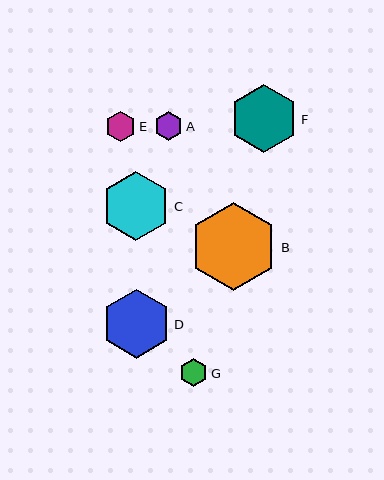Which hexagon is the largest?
Hexagon B is the largest with a size of approximately 88 pixels.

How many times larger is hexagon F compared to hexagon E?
Hexagon F is approximately 2.2 times the size of hexagon E.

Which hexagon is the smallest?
Hexagon A is the smallest with a size of approximately 28 pixels.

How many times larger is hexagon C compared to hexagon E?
Hexagon C is approximately 2.3 times the size of hexagon E.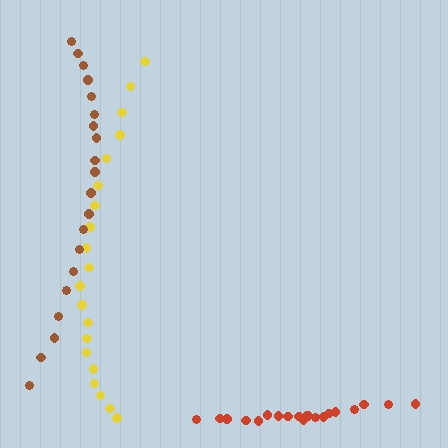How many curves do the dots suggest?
There are 3 distinct paths.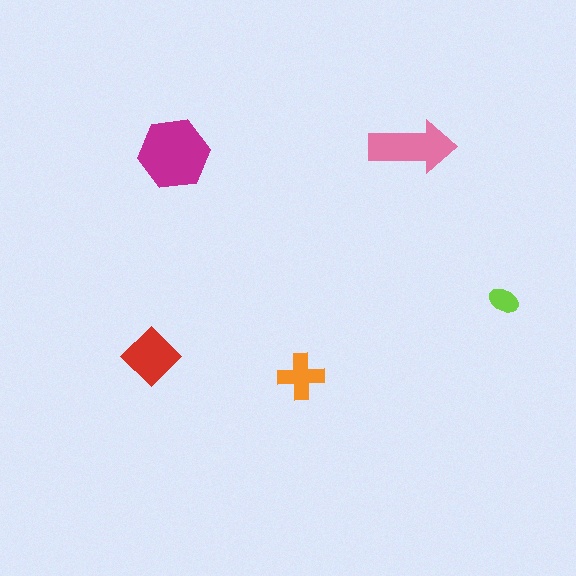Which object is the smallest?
The lime ellipse.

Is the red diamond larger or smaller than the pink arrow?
Smaller.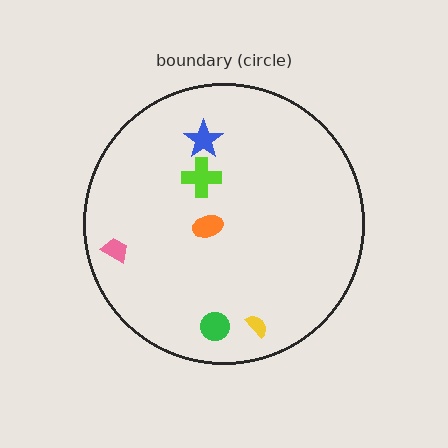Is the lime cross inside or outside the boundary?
Inside.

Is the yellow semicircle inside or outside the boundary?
Inside.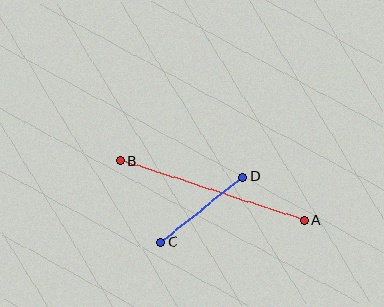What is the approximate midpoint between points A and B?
The midpoint is at approximately (212, 191) pixels.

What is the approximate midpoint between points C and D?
The midpoint is at approximately (202, 209) pixels.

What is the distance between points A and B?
The distance is approximately 193 pixels.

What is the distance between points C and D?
The distance is approximately 104 pixels.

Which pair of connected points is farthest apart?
Points A and B are farthest apart.